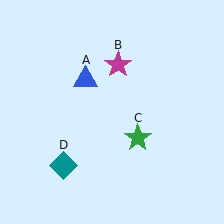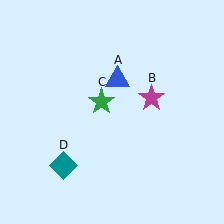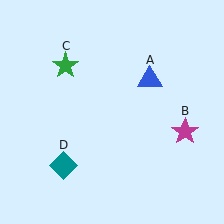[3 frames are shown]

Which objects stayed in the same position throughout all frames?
Teal diamond (object D) remained stationary.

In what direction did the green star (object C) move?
The green star (object C) moved up and to the left.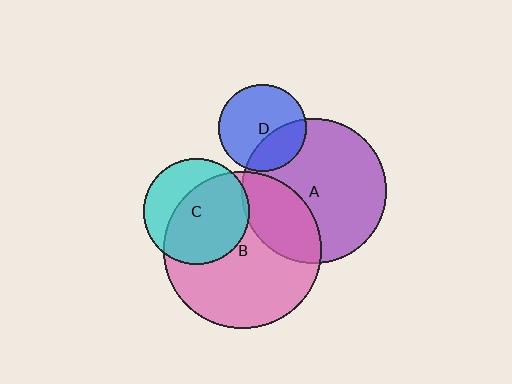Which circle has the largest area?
Circle B (pink).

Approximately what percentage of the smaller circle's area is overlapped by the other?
Approximately 5%.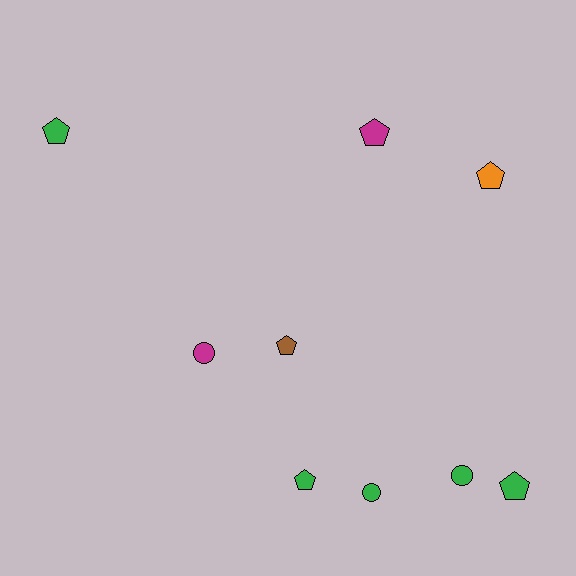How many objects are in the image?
There are 9 objects.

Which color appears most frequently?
Green, with 5 objects.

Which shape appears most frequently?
Pentagon, with 6 objects.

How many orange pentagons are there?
There is 1 orange pentagon.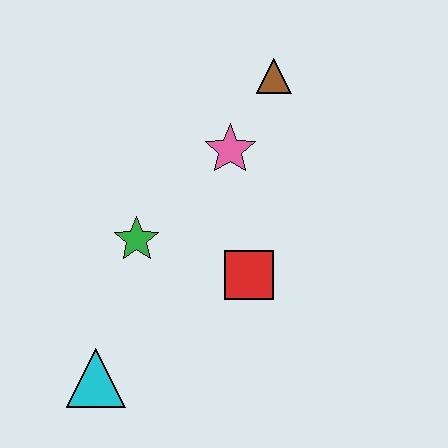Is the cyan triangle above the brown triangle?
No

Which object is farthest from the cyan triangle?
The brown triangle is farthest from the cyan triangle.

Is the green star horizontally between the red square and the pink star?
No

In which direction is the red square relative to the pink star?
The red square is below the pink star.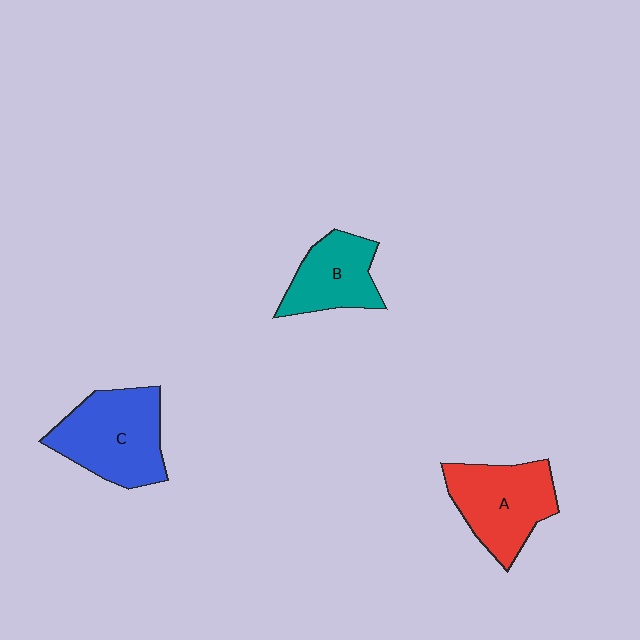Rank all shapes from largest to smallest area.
From largest to smallest: C (blue), A (red), B (teal).